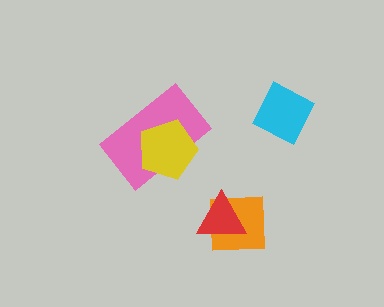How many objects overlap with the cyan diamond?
0 objects overlap with the cyan diamond.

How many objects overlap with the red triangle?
1 object overlaps with the red triangle.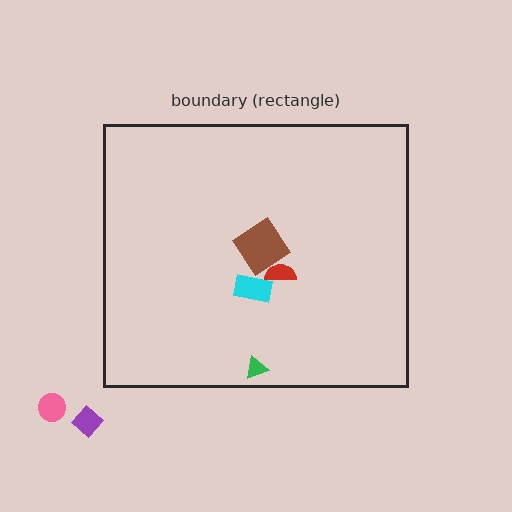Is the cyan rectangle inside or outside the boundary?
Inside.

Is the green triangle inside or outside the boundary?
Inside.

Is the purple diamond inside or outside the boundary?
Outside.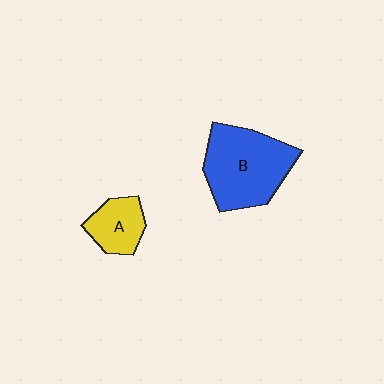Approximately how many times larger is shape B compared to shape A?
Approximately 2.3 times.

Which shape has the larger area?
Shape B (blue).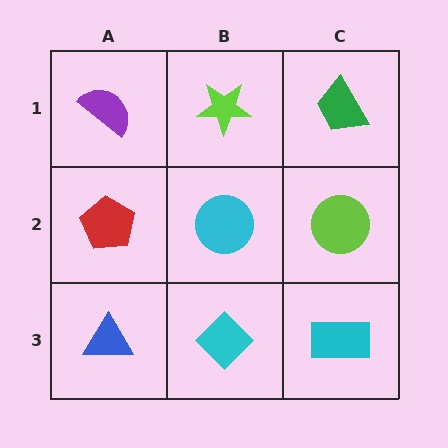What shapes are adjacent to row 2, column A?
A purple semicircle (row 1, column A), a blue triangle (row 3, column A), a cyan circle (row 2, column B).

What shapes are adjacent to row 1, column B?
A cyan circle (row 2, column B), a purple semicircle (row 1, column A), a green trapezoid (row 1, column C).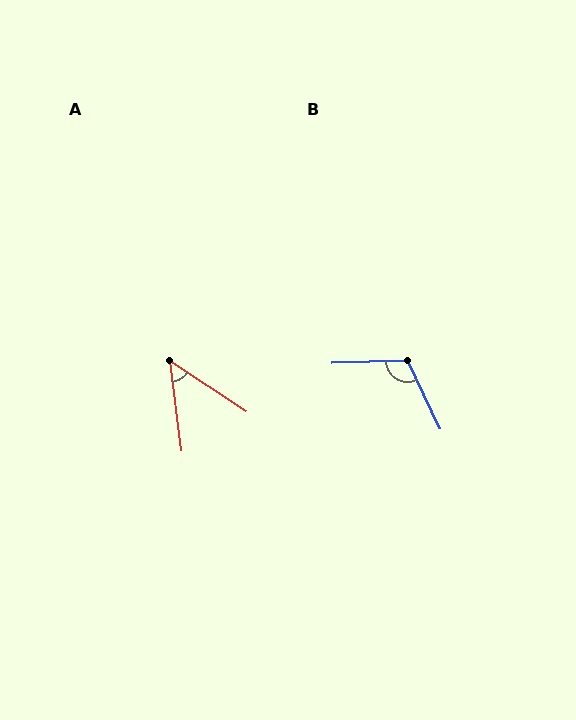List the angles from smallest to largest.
A (49°), B (113°).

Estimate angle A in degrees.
Approximately 49 degrees.